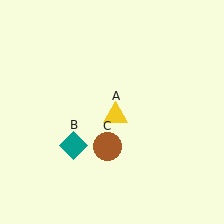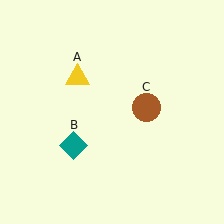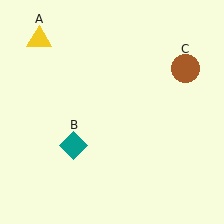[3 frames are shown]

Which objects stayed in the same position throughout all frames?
Teal diamond (object B) remained stationary.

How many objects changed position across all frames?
2 objects changed position: yellow triangle (object A), brown circle (object C).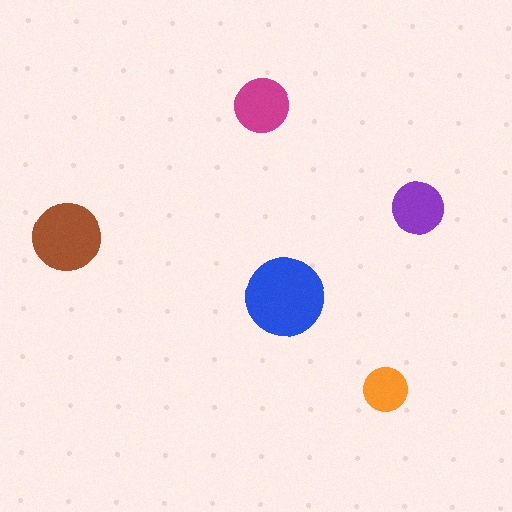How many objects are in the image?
There are 5 objects in the image.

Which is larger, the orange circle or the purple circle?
The purple one.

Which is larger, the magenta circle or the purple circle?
The magenta one.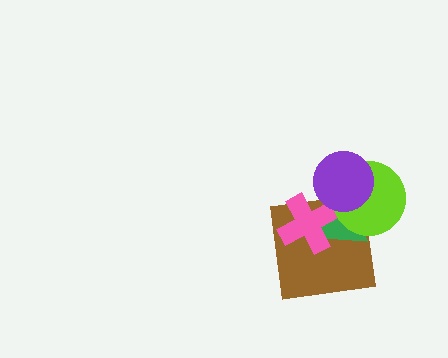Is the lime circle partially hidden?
Yes, it is partially covered by another shape.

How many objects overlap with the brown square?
4 objects overlap with the brown square.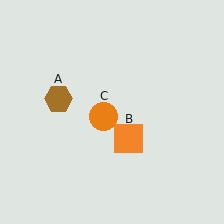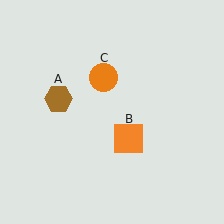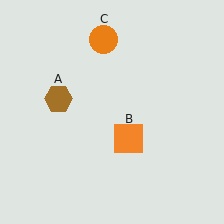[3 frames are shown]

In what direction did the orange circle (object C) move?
The orange circle (object C) moved up.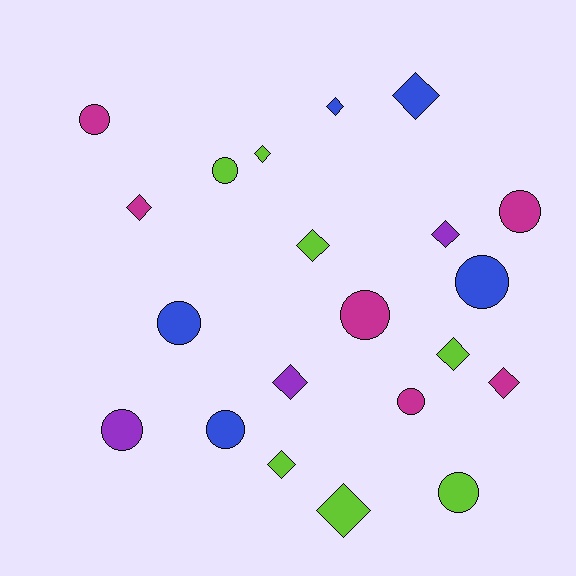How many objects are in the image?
There are 21 objects.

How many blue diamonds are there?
There are 2 blue diamonds.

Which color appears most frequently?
Lime, with 7 objects.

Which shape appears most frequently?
Diamond, with 11 objects.